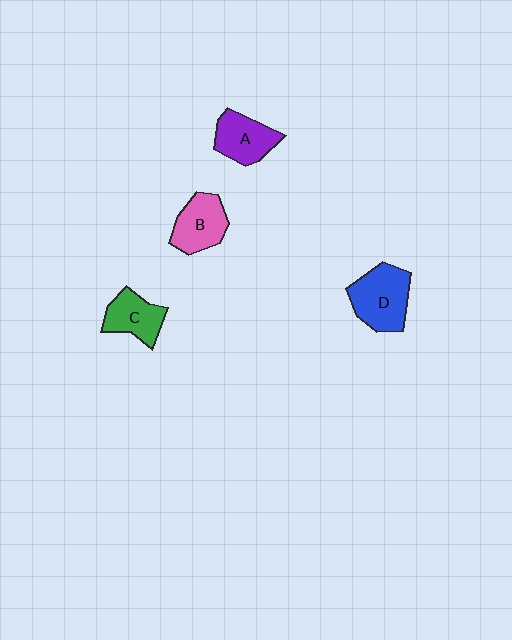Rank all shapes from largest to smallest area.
From largest to smallest: D (blue), B (pink), A (purple), C (green).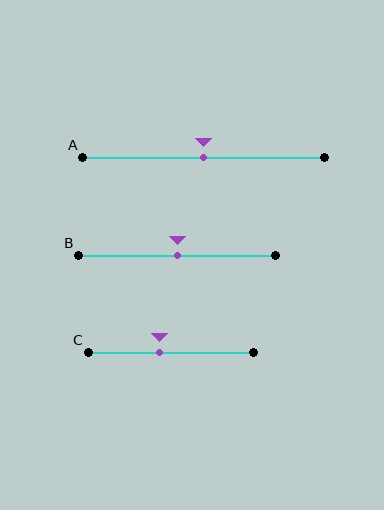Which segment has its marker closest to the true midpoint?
Segment A has its marker closest to the true midpoint.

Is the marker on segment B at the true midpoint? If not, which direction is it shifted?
Yes, the marker on segment B is at the true midpoint.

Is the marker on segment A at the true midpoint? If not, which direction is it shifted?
Yes, the marker on segment A is at the true midpoint.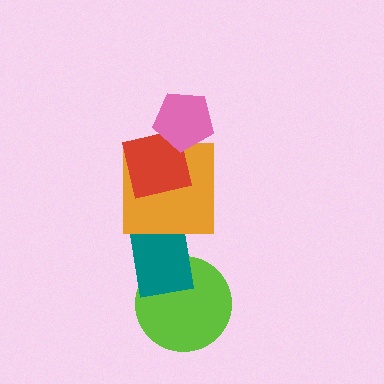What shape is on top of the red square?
The pink pentagon is on top of the red square.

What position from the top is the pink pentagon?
The pink pentagon is 1st from the top.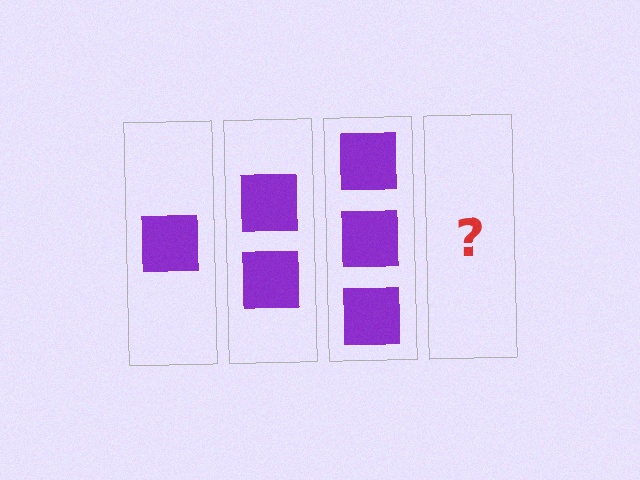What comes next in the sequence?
The next element should be 4 squares.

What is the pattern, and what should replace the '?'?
The pattern is that each step adds one more square. The '?' should be 4 squares.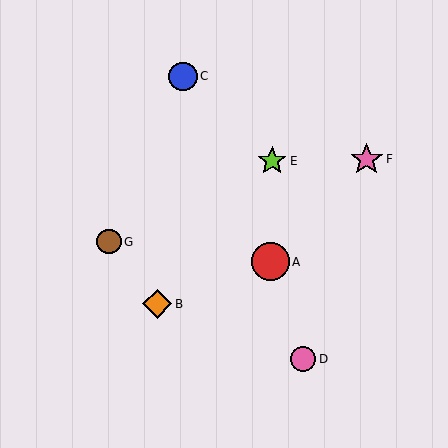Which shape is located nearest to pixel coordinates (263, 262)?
The red circle (labeled A) at (270, 262) is nearest to that location.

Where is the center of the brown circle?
The center of the brown circle is at (109, 242).